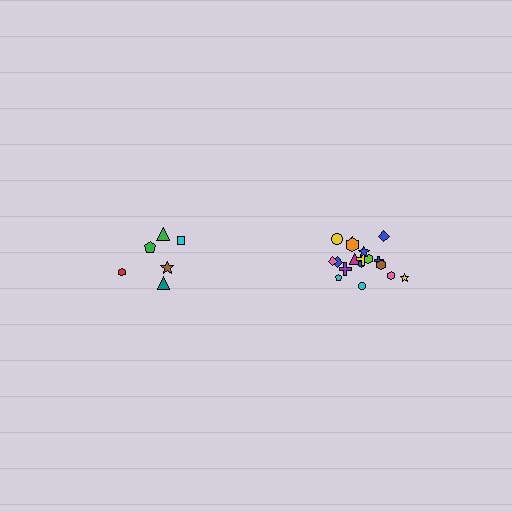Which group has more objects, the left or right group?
The right group.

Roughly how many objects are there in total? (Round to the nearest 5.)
Roughly 25 objects in total.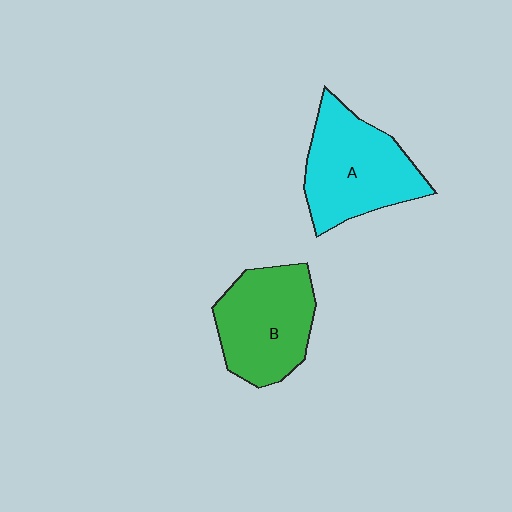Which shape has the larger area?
Shape A (cyan).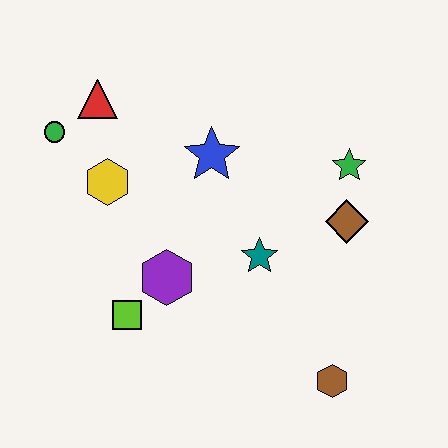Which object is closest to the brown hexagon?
The teal star is closest to the brown hexagon.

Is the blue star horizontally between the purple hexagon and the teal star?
Yes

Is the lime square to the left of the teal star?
Yes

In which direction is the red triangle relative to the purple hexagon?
The red triangle is above the purple hexagon.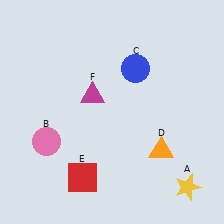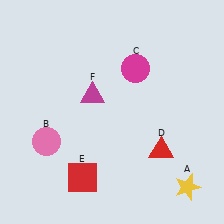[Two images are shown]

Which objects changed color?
C changed from blue to magenta. D changed from orange to red.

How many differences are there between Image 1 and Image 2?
There are 2 differences between the two images.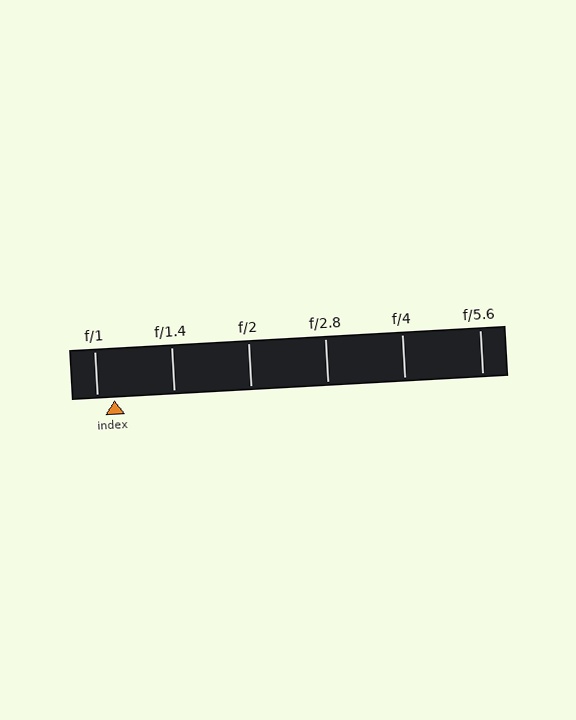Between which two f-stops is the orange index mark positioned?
The index mark is between f/1 and f/1.4.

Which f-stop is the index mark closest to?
The index mark is closest to f/1.